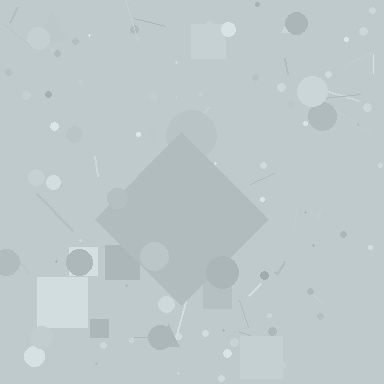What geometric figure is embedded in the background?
A diamond is embedded in the background.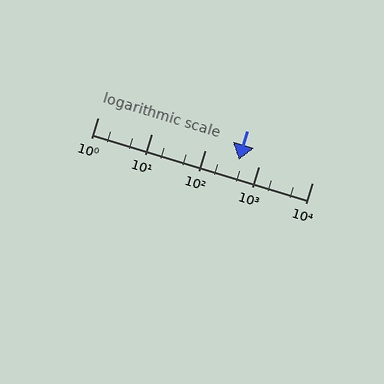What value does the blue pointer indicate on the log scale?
The pointer indicates approximately 430.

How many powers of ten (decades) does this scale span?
The scale spans 4 decades, from 1 to 10000.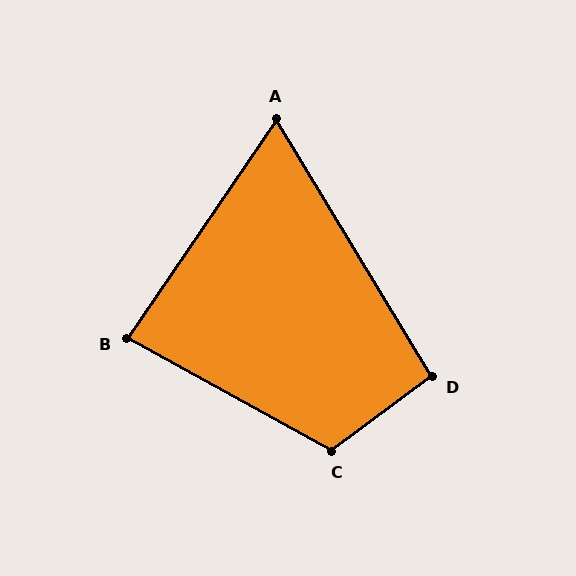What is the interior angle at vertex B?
Approximately 85 degrees (acute).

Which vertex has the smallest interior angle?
A, at approximately 66 degrees.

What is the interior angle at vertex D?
Approximately 95 degrees (obtuse).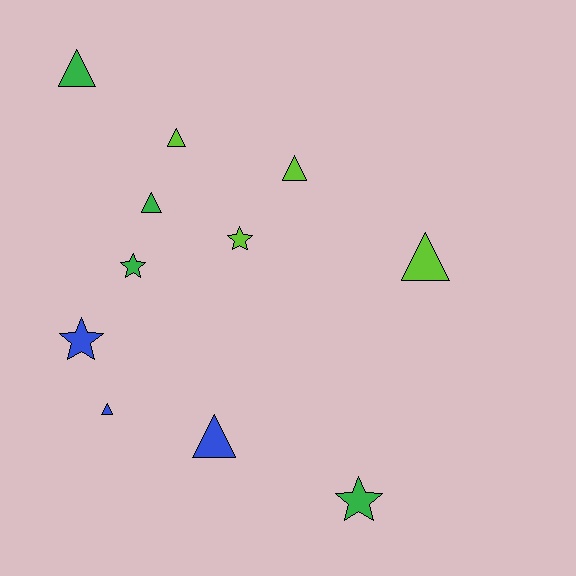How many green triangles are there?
There are 2 green triangles.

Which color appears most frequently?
Green, with 4 objects.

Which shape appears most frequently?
Triangle, with 7 objects.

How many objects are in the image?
There are 11 objects.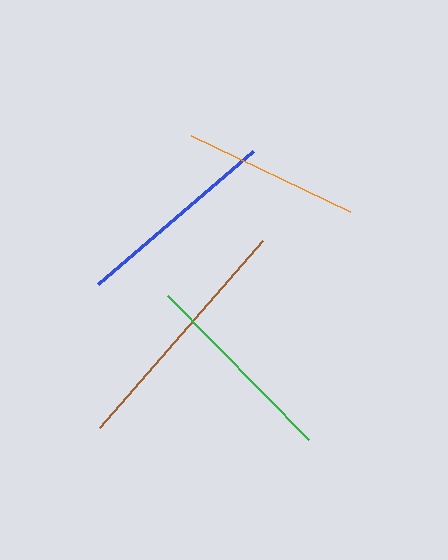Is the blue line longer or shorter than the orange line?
The blue line is longer than the orange line.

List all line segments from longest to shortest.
From longest to shortest: brown, blue, green, orange.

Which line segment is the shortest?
The orange line is the shortest at approximately 176 pixels.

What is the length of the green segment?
The green segment is approximately 201 pixels long.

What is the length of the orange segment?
The orange segment is approximately 176 pixels long.